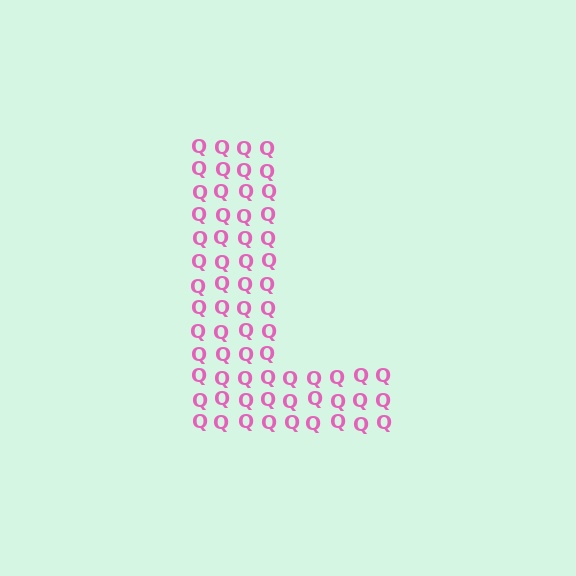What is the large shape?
The large shape is the letter L.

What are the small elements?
The small elements are letter Q's.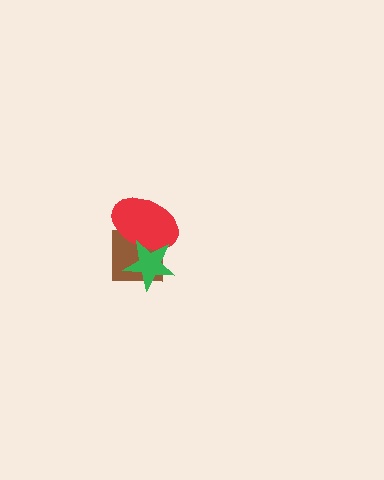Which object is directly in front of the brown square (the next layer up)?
The red ellipse is directly in front of the brown square.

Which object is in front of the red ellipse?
The green star is in front of the red ellipse.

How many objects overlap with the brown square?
2 objects overlap with the brown square.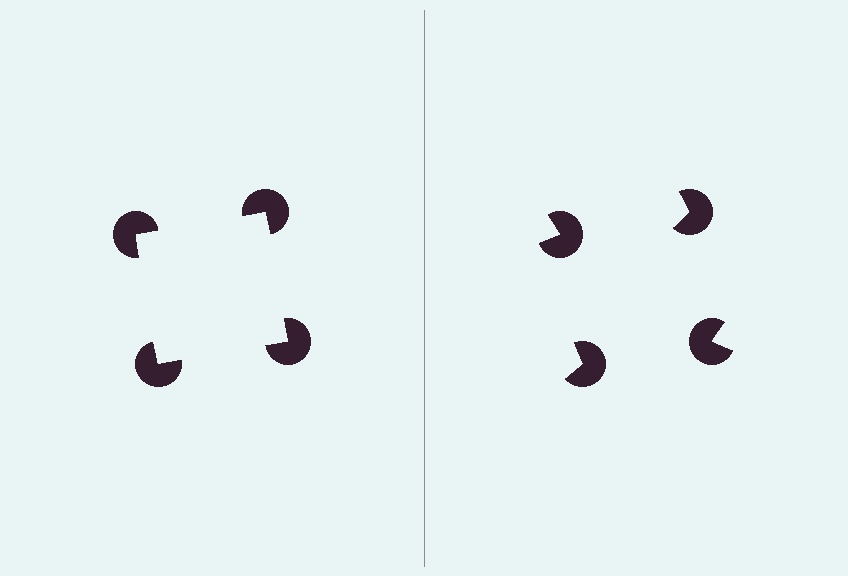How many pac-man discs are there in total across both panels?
8 — 4 on each side.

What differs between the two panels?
The pac-man discs are positioned identically on both sides; only the wedge orientations differ. On the left they align to a square; on the right they are misaligned.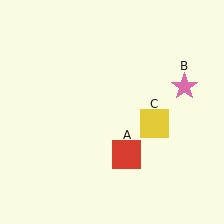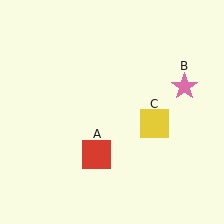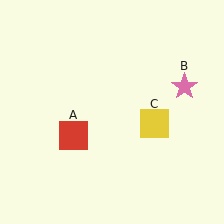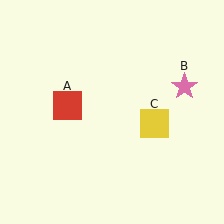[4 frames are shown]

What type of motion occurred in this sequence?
The red square (object A) rotated clockwise around the center of the scene.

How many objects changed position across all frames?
1 object changed position: red square (object A).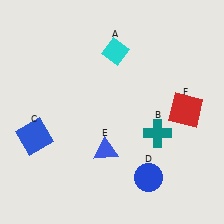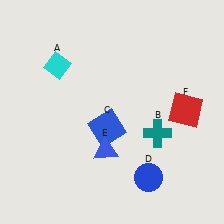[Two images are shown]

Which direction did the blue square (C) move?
The blue square (C) moved right.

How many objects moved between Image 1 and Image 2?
2 objects moved between the two images.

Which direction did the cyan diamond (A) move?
The cyan diamond (A) moved left.